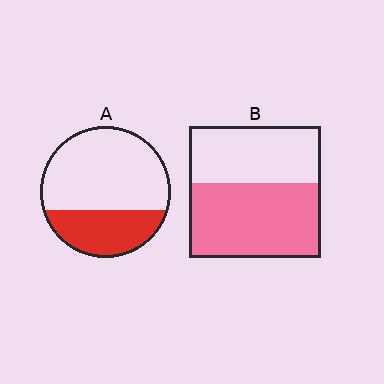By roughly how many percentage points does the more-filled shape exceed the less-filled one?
By roughly 25 percentage points (B over A).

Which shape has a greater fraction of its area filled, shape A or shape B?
Shape B.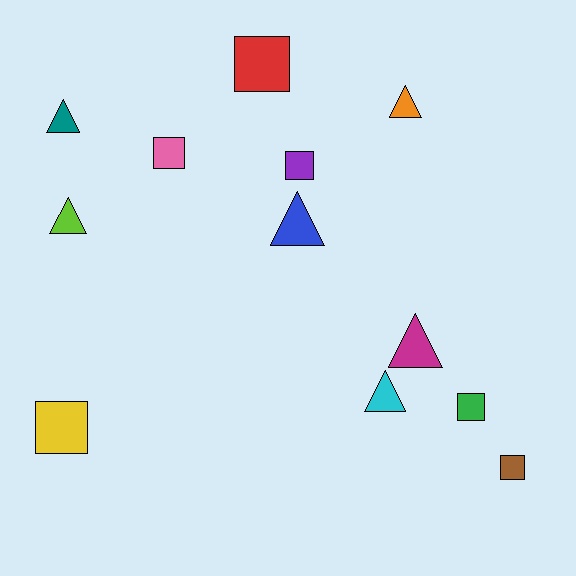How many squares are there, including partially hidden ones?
There are 6 squares.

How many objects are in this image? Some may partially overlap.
There are 12 objects.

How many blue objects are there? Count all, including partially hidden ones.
There is 1 blue object.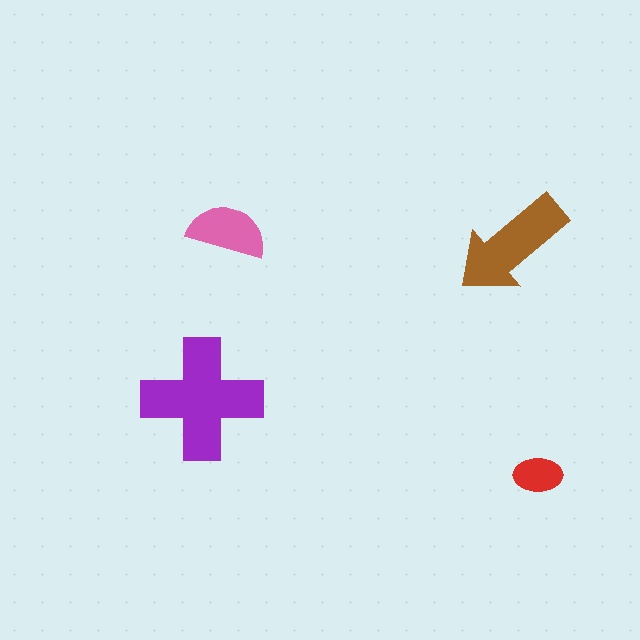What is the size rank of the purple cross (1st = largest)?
1st.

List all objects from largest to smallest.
The purple cross, the brown arrow, the pink semicircle, the red ellipse.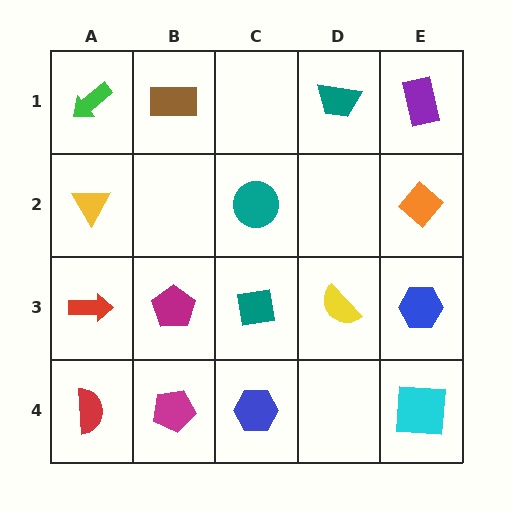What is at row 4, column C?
A blue hexagon.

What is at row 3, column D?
A yellow semicircle.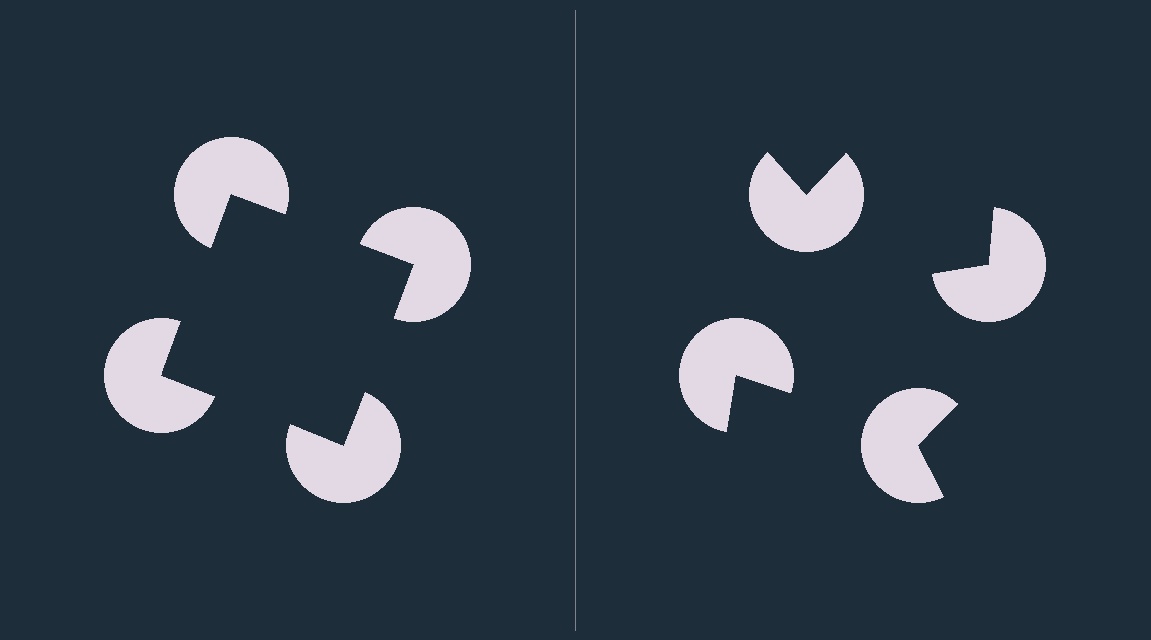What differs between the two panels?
The pac-man discs are positioned identically on both sides; only the wedge orientations differ. On the left they align to a square; on the right they are misaligned.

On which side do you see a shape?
An illusory square appears on the left side. On the right side the wedge cuts are rotated, so no coherent shape forms.